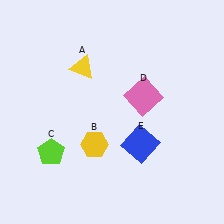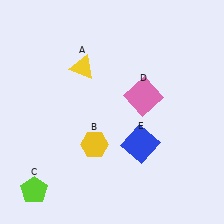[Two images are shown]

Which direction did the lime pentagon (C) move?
The lime pentagon (C) moved down.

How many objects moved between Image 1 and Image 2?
1 object moved between the two images.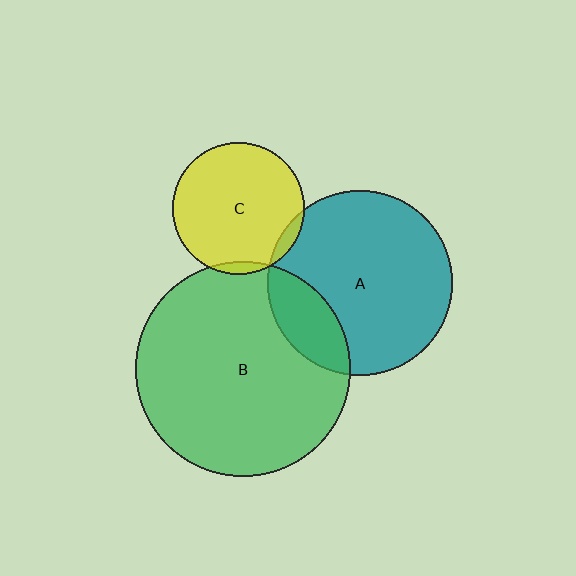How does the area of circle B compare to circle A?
Approximately 1.3 times.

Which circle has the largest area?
Circle B (green).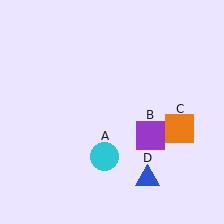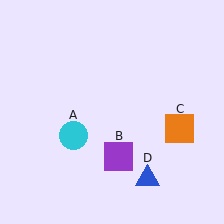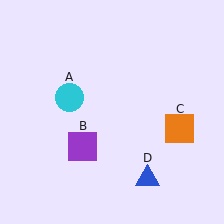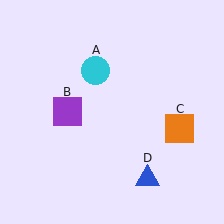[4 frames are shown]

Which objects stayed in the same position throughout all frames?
Orange square (object C) and blue triangle (object D) remained stationary.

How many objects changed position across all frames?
2 objects changed position: cyan circle (object A), purple square (object B).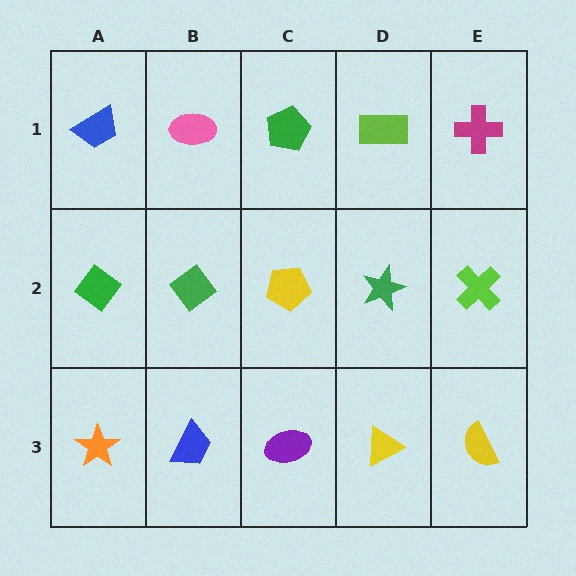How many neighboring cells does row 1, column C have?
3.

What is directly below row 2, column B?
A blue trapezoid.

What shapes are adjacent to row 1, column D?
A green star (row 2, column D), a green pentagon (row 1, column C), a magenta cross (row 1, column E).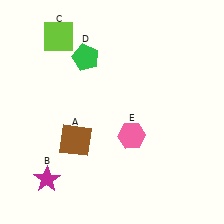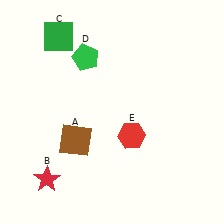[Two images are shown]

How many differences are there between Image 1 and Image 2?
There are 3 differences between the two images.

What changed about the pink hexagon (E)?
In Image 1, E is pink. In Image 2, it changed to red.